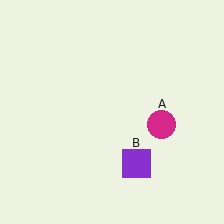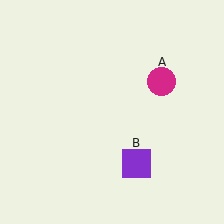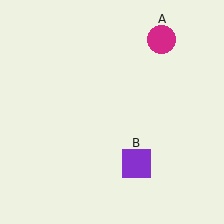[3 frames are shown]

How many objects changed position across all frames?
1 object changed position: magenta circle (object A).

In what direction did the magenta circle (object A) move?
The magenta circle (object A) moved up.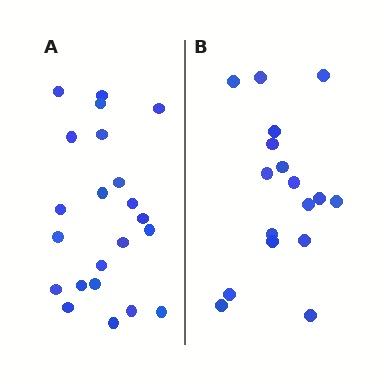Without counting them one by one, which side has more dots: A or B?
Region A (the left region) has more dots.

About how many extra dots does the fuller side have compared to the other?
Region A has about 5 more dots than region B.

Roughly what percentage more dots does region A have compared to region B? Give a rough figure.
About 30% more.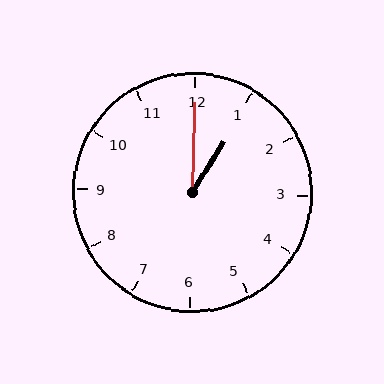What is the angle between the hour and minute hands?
Approximately 30 degrees.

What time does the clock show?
1:00.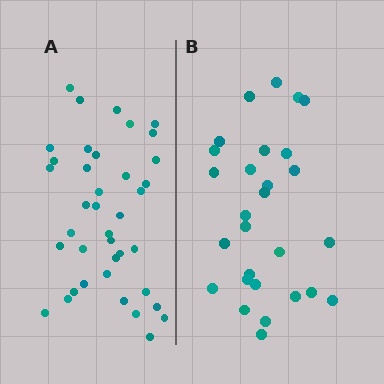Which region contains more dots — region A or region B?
Region A (the left region) has more dots.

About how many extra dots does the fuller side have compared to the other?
Region A has roughly 12 or so more dots than region B.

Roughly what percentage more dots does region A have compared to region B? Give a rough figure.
About 40% more.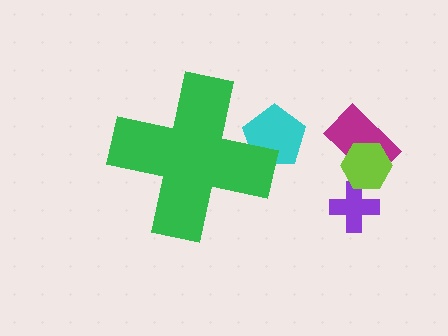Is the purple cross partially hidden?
No, the purple cross is fully visible.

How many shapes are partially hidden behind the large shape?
1 shape is partially hidden.